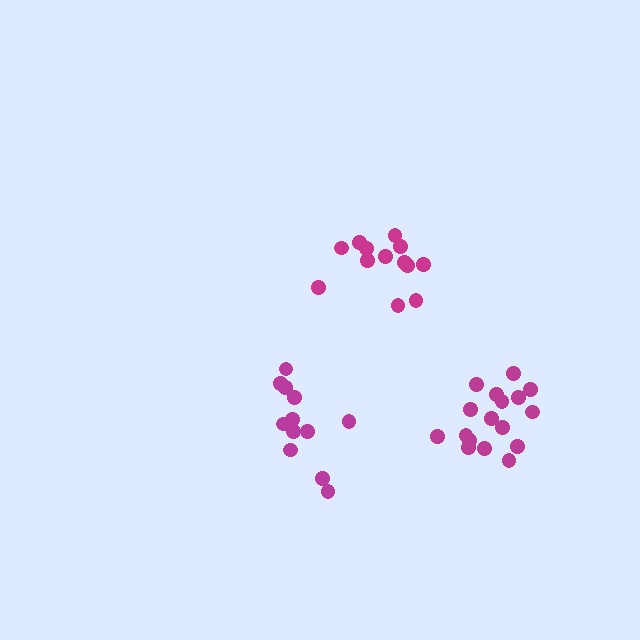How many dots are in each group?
Group 1: 12 dots, Group 2: 13 dots, Group 3: 17 dots (42 total).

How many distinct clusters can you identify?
There are 3 distinct clusters.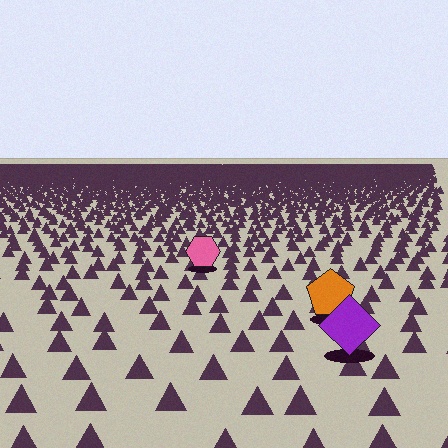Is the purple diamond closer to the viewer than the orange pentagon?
Yes. The purple diamond is closer — you can tell from the texture gradient: the ground texture is coarser near it.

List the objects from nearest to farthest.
From nearest to farthest: the purple diamond, the orange pentagon, the pink hexagon.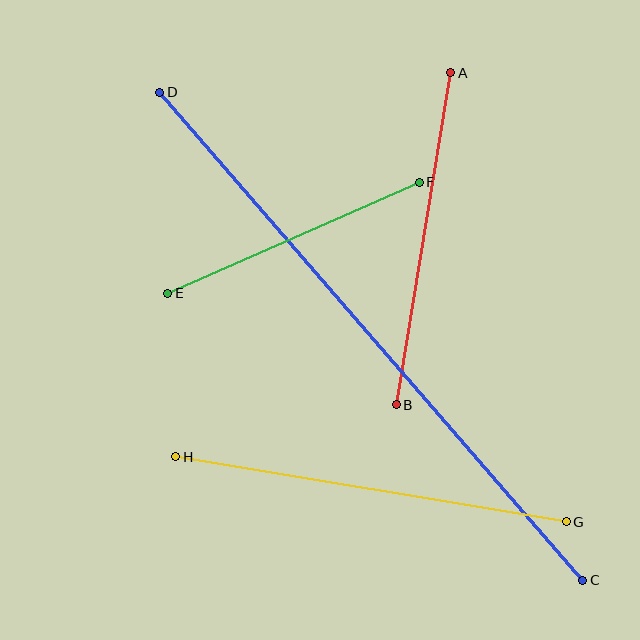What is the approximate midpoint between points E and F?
The midpoint is at approximately (294, 238) pixels.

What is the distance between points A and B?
The distance is approximately 337 pixels.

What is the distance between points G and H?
The distance is approximately 396 pixels.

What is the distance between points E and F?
The distance is approximately 274 pixels.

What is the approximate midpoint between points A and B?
The midpoint is at approximately (423, 239) pixels.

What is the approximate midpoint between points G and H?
The midpoint is at approximately (371, 489) pixels.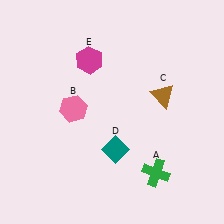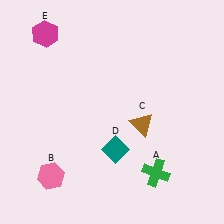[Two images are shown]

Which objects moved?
The objects that moved are: the pink hexagon (B), the brown triangle (C), the magenta hexagon (E).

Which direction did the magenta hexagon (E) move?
The magenta hexagon (E) moved left.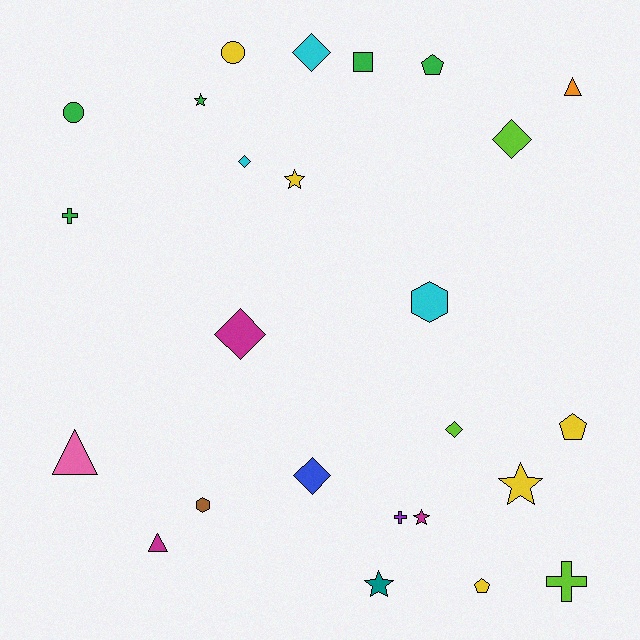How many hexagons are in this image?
There are 2 hexagons.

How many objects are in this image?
There are 25 objects.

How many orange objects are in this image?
There is 1 orange object.